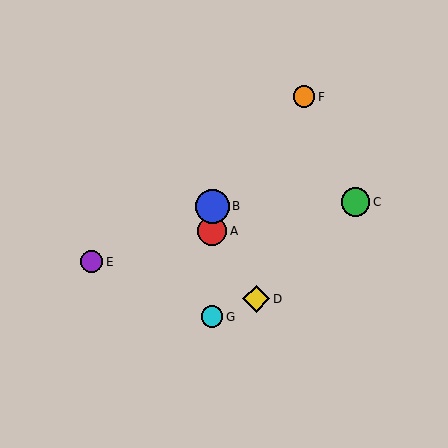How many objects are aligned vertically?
3 objects (A, B, G) are aligned vertically.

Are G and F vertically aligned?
No, G is at x≈212 and F is at x≈304.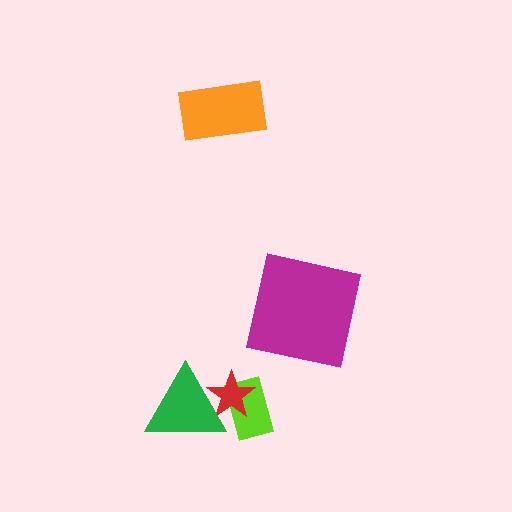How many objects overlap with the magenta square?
0 objects overlap with the magenta square.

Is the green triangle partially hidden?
No, no other shape covers it.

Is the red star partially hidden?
Yes, it is partially covered by another shape.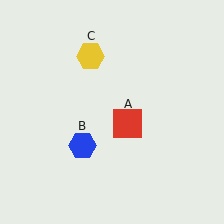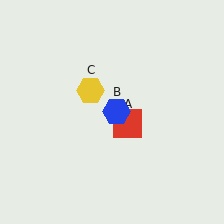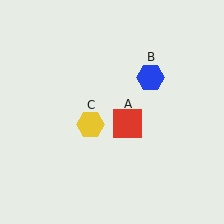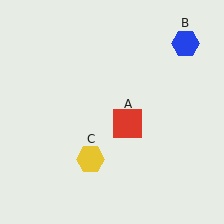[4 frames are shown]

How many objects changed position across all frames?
2 objects changed position: blue hexagon (object B), yellow hexagon (object C).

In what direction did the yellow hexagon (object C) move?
The yellow hexagon (object C) moved down.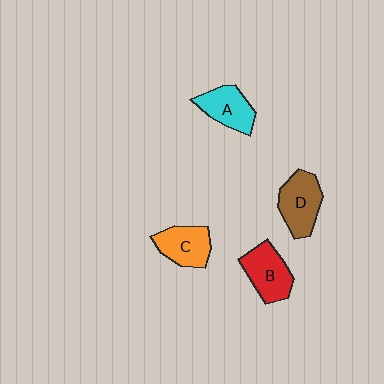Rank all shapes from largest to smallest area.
From largest to smallest: D (brown), B (red), C (orange), A (cyan).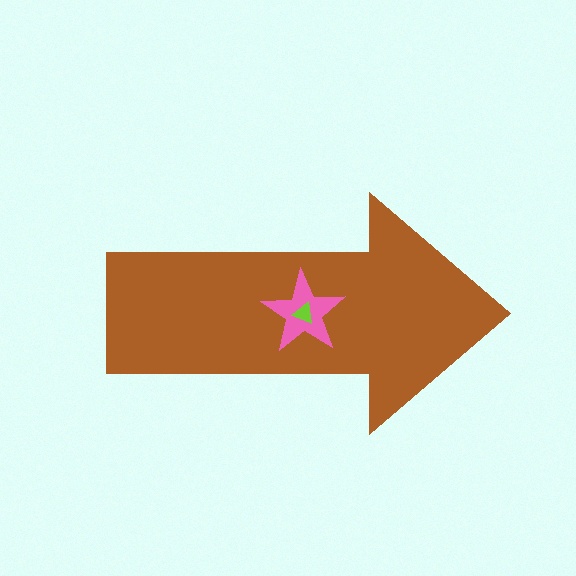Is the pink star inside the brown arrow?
Yes.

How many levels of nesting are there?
3.